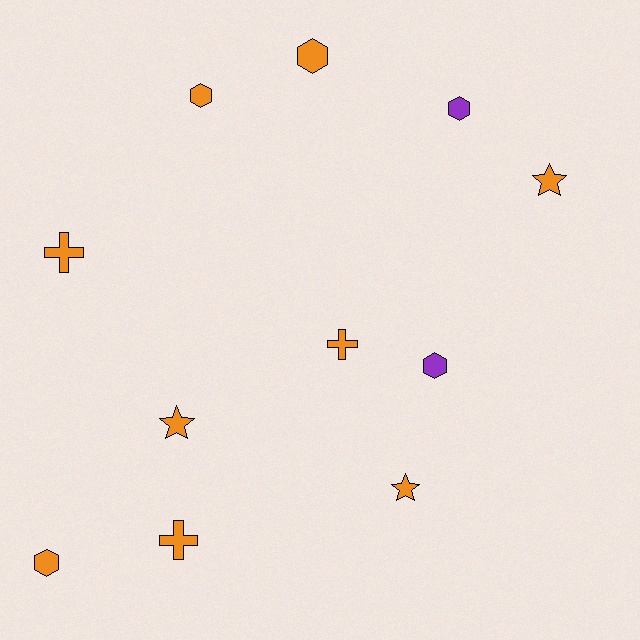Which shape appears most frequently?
Hexagon, with 5 objects.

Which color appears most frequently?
Orange, with 9 objects.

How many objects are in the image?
There are 11 objects.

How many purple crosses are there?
There are no purple crosses.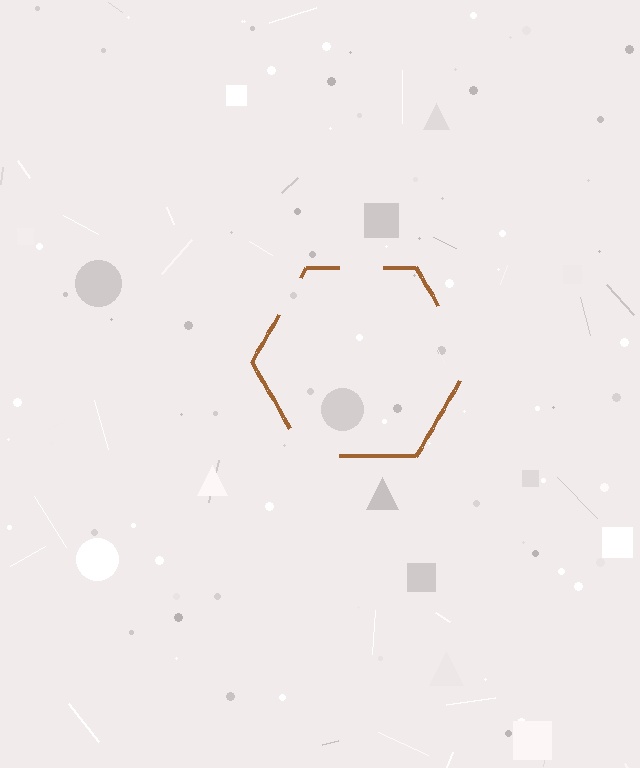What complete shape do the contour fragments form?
The contour fragments form a hexagon.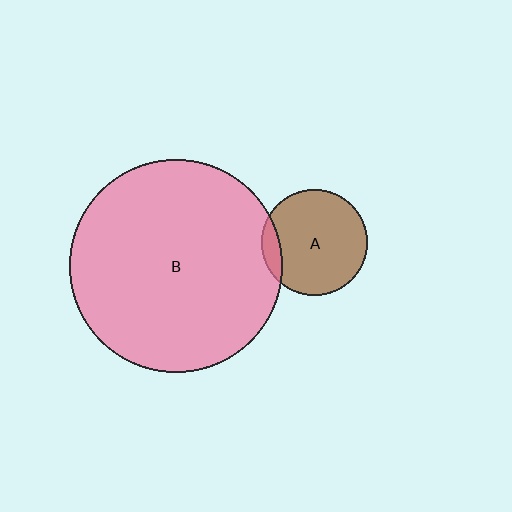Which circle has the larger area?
Circle B (pink).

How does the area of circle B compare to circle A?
Approximately 4.0 times.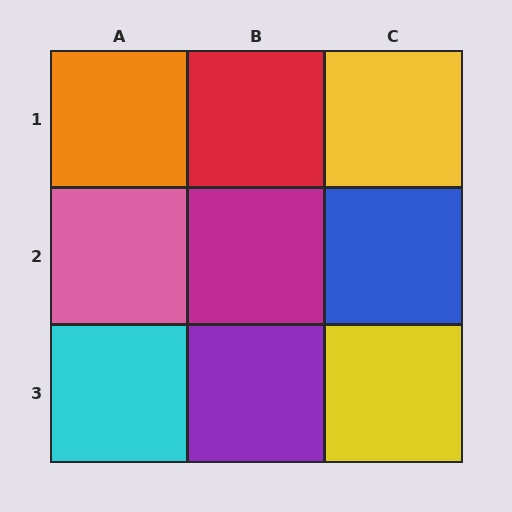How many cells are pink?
1 cell is pink.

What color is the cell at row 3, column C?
Yellow.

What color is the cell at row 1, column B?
Red.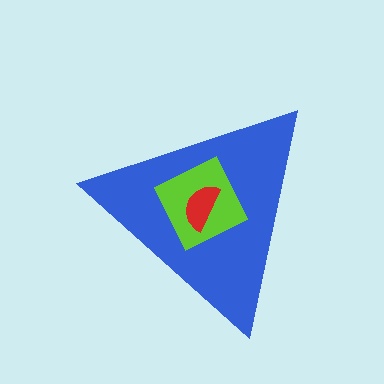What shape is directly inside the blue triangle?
The lime square.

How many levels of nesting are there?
3.